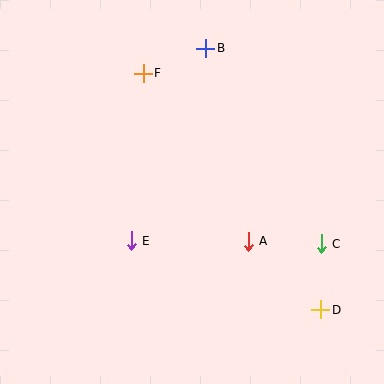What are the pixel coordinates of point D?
Point D is at (321, 310).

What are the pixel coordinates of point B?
Point B is at (206, 48).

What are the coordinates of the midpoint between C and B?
The midpoint between C and B is at (264, 146).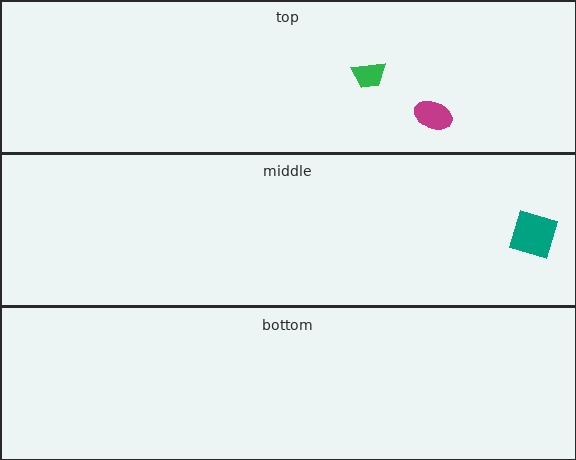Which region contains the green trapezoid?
The top region.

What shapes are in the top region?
The magenta ellipse, the green trapezoid.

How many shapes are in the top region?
2.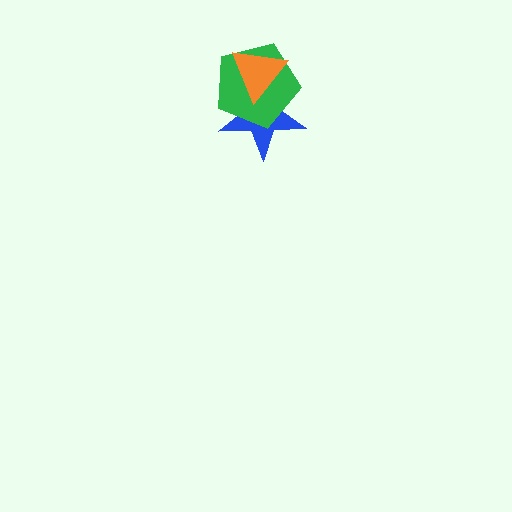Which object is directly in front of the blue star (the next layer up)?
The green pentagon is directly in front of the blue star.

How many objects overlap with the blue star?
2 objects overlap with the blue star.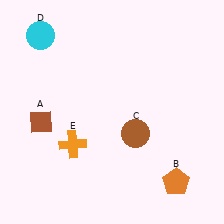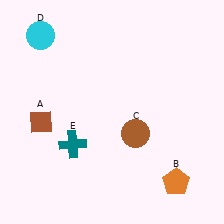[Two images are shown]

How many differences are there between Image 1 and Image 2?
There is 1 difference between the two images.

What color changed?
The cross (E) changed from orange in Image 1 to teal in Image 2.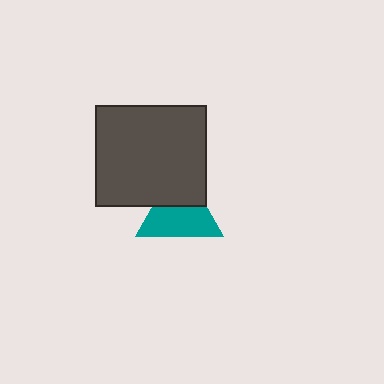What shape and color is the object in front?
The object in front is a dark gray rectangle.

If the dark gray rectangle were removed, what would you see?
You would see the complete teal triangle.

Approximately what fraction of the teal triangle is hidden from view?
Roughly 39% of the teal triangle is hidden behind the dark gray rectangle.